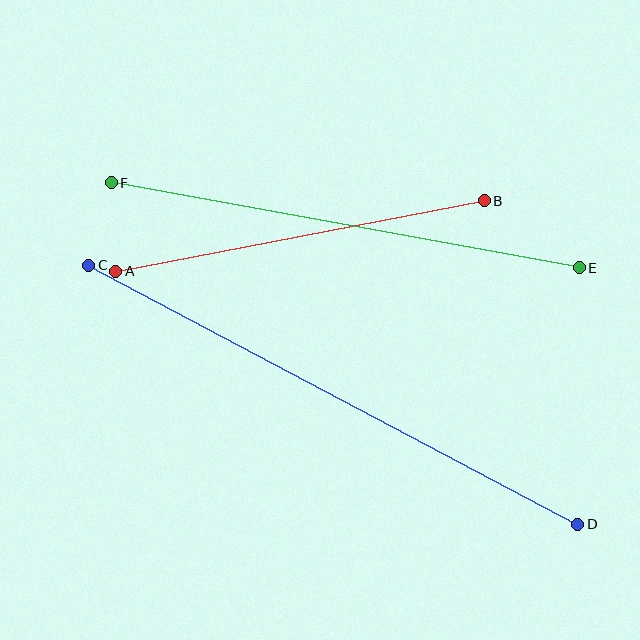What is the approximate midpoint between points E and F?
The midpoint is at approximately (345, 225) pixels.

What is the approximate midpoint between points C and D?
The midpoint is at approximately (333, 395) pixels.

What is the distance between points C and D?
The distance is approximately 554 pixels.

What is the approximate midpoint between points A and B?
The midpoint is at approximately (300, 236) pixels.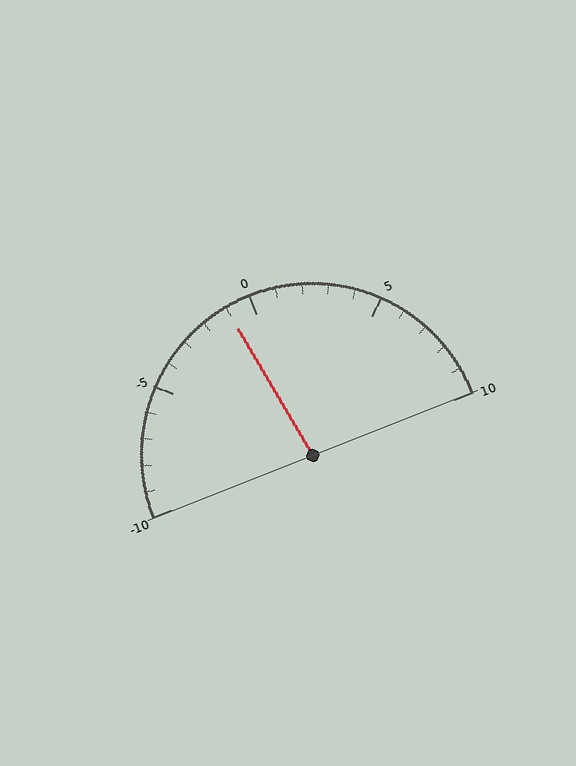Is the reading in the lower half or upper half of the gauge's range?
The reading is in the lower half of the range (-10 to 10).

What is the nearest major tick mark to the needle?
The nearest major tick mark is 0.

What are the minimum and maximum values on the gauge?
The gauge ranges from -10 to 10.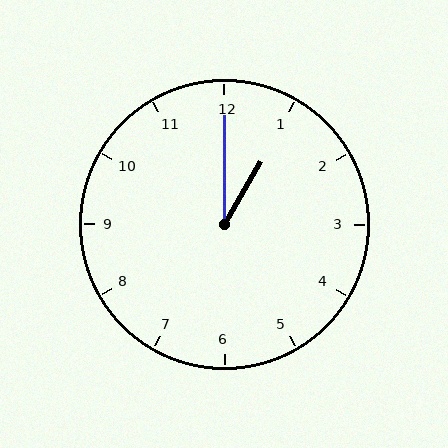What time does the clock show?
1:00.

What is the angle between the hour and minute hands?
Approximately 30 degrees.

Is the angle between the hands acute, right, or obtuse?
It is acute.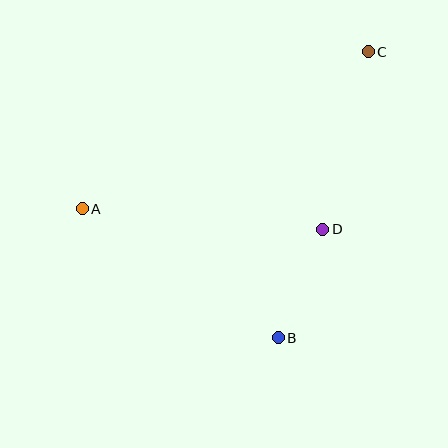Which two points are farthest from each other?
Points A and C are farthest from each other.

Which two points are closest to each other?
Points B and D are closest to each other.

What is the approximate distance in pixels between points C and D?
The distance between C and D is approximately 183 pixels.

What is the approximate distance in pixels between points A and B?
The distance between A and B is approximately 235 pixels.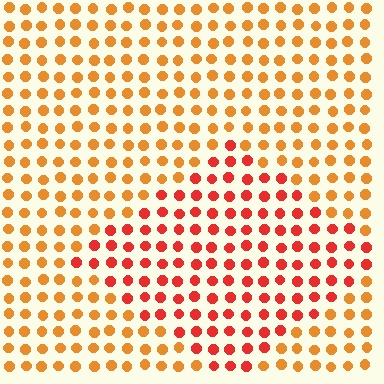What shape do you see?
I see a diamond.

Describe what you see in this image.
The image is filled with small orange elements in a uniform arrangement. A diamond-shaped region is visible where the elements are tinted to a slightly different hue, forming a subtle color boundary.